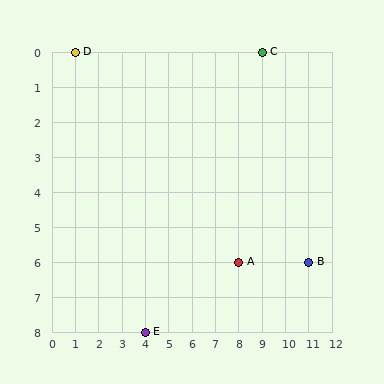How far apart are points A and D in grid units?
Points A and D are 7 columns and 6 rows apart (about 9.2 grid units diagonally).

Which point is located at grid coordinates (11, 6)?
Point B is at (11, 6).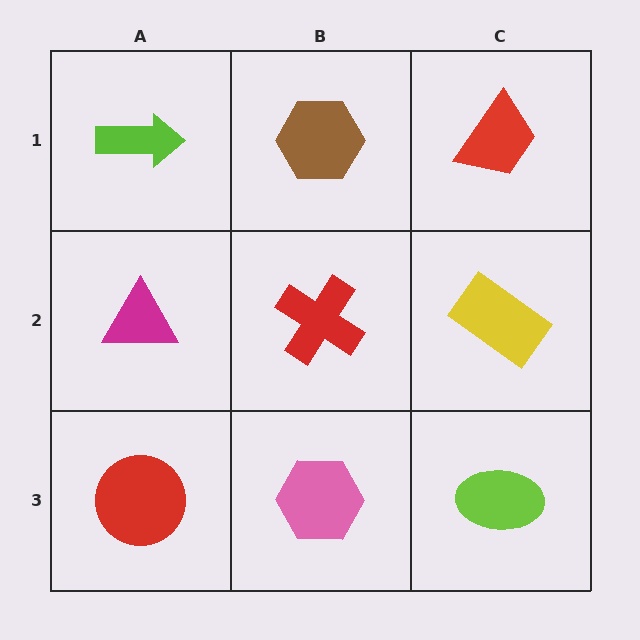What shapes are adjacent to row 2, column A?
A lime arrow (row 1, column A), a red circle (row 3, column A), a red cross (row 2, column B).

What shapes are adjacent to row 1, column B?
A red cross (row 2, column B), a lime arrow (row 1, column A), a red trapezoid (row 1, column C).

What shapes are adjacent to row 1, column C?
A yellow rectangle (row 2, column C), a brown hexagon (row 1, column B).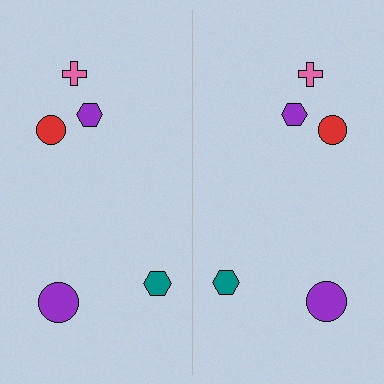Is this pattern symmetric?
Yes, this pattern has bilateral (reflection) symmetry.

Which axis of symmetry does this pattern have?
The pattern has a vertical axis of symmetry running through the center of the image.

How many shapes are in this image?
There are 10 shapes in this image.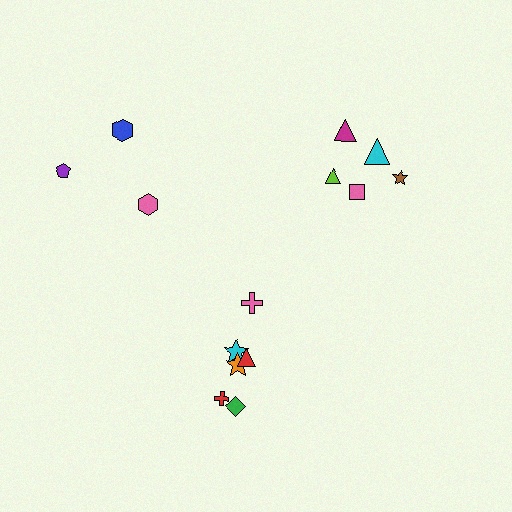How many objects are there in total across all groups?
There are 14 objects.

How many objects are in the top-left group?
There are 3 objects.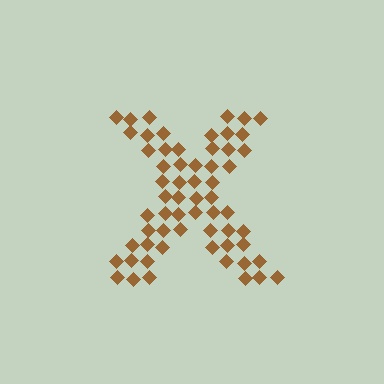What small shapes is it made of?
It is made of small diamonds.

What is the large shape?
The large shape is the letter X.